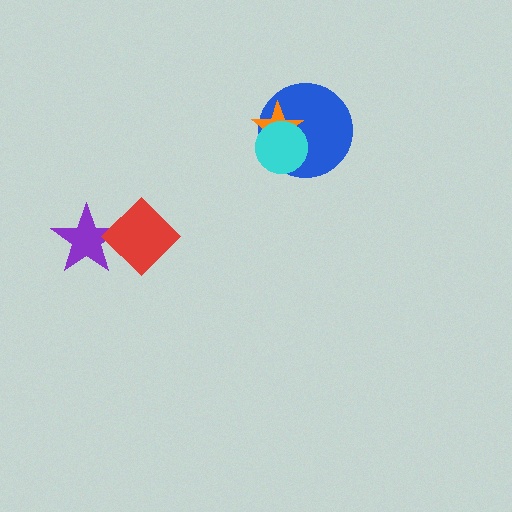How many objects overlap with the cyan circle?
2 objects overlap with the cyan circle.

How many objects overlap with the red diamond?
1 object overlaps with the red diamond.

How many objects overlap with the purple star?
1 object overlaps with the purple star.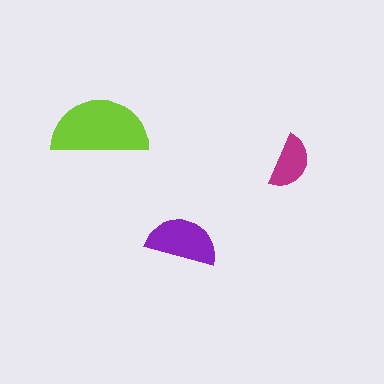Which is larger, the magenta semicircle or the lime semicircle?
The lime one.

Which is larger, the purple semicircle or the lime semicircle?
The lime one.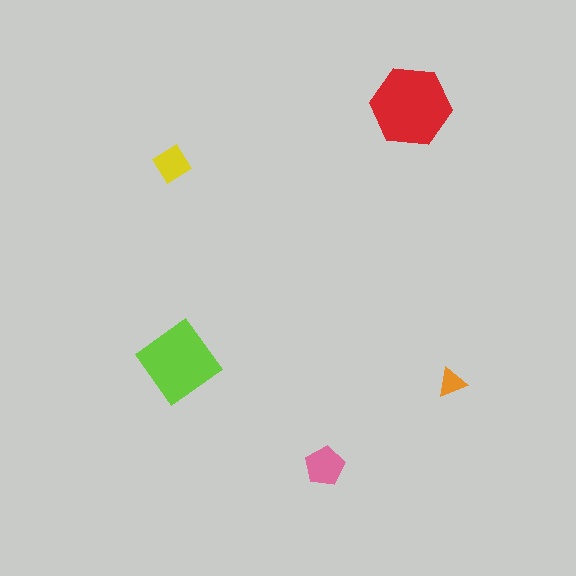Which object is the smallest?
The orange triangle.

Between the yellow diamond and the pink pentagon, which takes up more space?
The pink pentagon.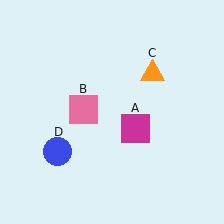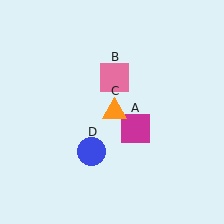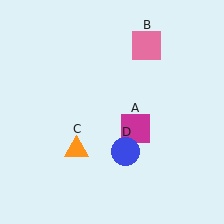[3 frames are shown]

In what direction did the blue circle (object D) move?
The blue circle (object D) moved right.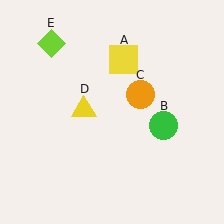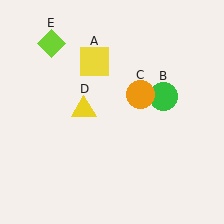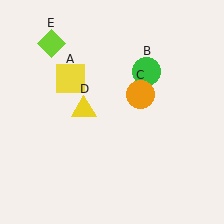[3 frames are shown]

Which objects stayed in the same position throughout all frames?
Orange circle (object C) and yellow triangle (object D) and lime diamond (object E) remained stationary.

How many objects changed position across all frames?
2 objects changed position: yellow square (object A), green circle (object B).